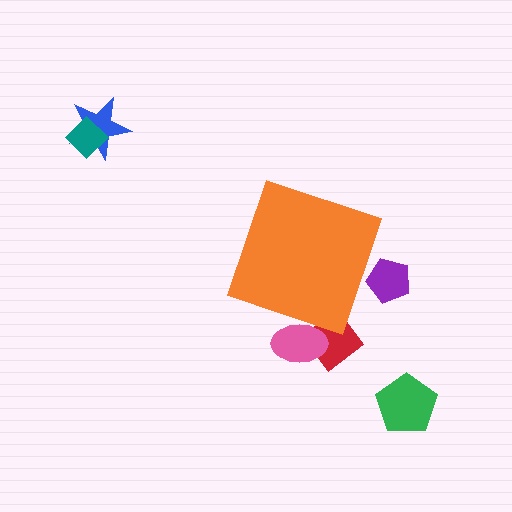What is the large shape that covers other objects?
An orange diamond.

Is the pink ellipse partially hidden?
Yes, the pink ellipse is partially hidden behind the orange diamond.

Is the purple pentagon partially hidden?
Yes, the purple pentagon is partially hidden behind the orange diamond.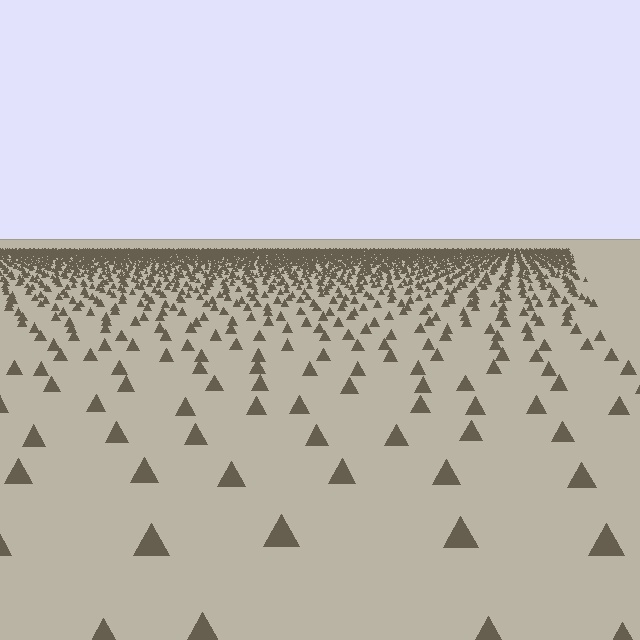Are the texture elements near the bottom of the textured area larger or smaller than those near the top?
Larger. Near the bottom, elements are closer to the viewer and appear at a bigger on-screen size.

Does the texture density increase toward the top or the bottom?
Density increases toward the top.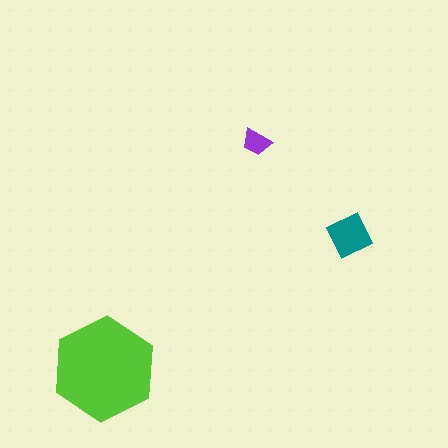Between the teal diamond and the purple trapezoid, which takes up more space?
The teal diamond.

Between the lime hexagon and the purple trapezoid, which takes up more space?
The lime hexagon.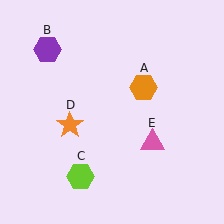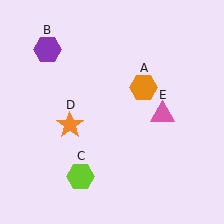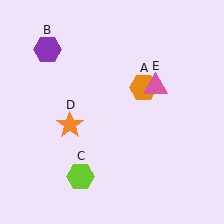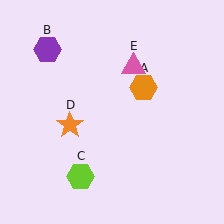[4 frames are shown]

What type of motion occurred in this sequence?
The pink triangle (object E) rotated counterclockwise around the center of the scene.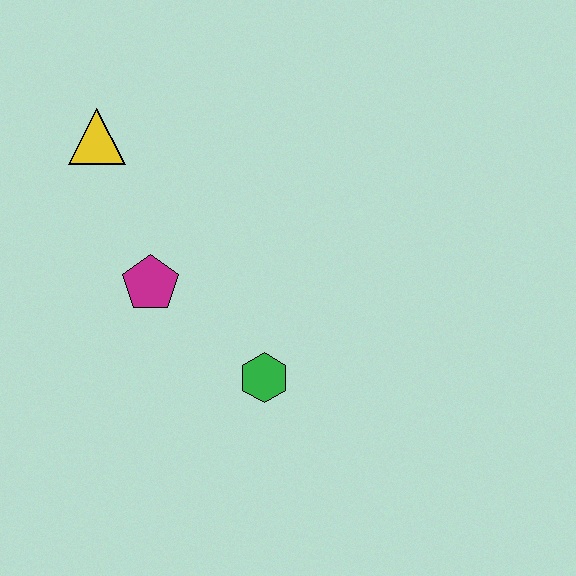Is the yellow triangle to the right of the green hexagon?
No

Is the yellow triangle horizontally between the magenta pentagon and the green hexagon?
No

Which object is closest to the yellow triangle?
The magenta pentagon is closest to the yellow triangle.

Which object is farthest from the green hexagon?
The yellow triangle is farthest from the green hexagon.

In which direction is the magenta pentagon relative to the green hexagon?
The magenta pentagon is to the left of the green hexagon.